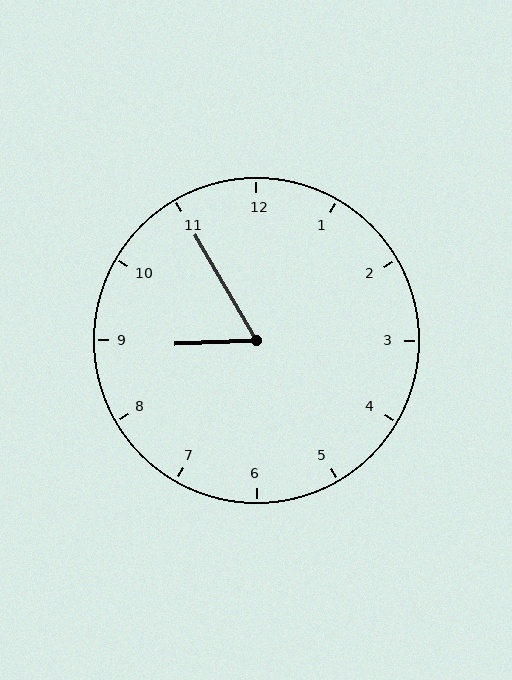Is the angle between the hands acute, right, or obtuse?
It is acute.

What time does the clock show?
8:55.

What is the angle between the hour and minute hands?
Approximately 62 degrees.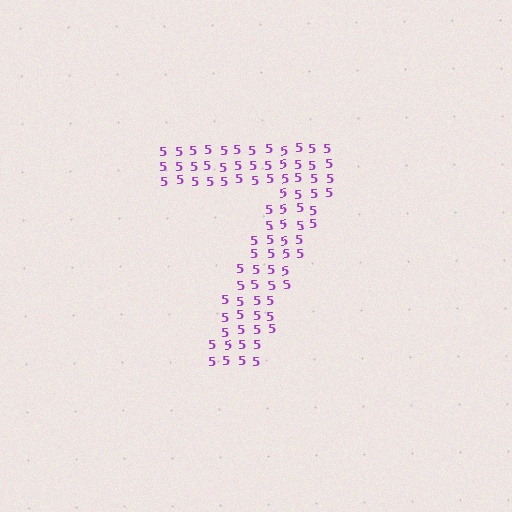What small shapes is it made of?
It is made of small digit 5's.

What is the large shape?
The large shape is the digit 7.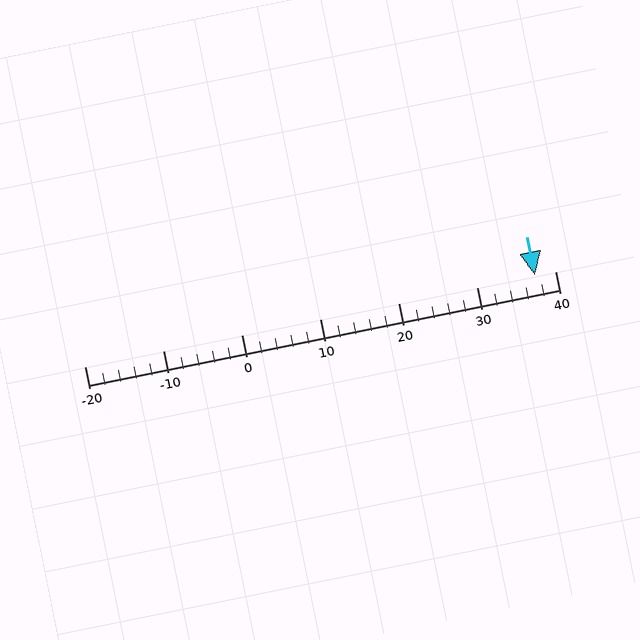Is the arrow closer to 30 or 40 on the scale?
The arrow is closer to 40.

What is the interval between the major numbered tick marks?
The major tick marks are spaced 10 units apart.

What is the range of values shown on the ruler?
The ruler shows values from -20 to 40.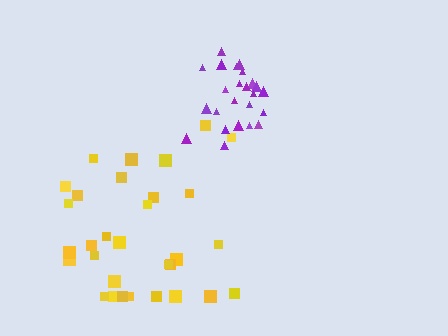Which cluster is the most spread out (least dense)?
Yellow.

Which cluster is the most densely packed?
Purple.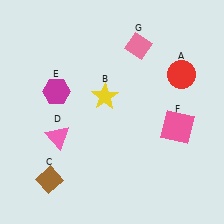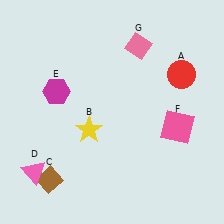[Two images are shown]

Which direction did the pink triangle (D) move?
The pink triangle (D) moved down.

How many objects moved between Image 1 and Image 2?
2 objects moved between the two images.